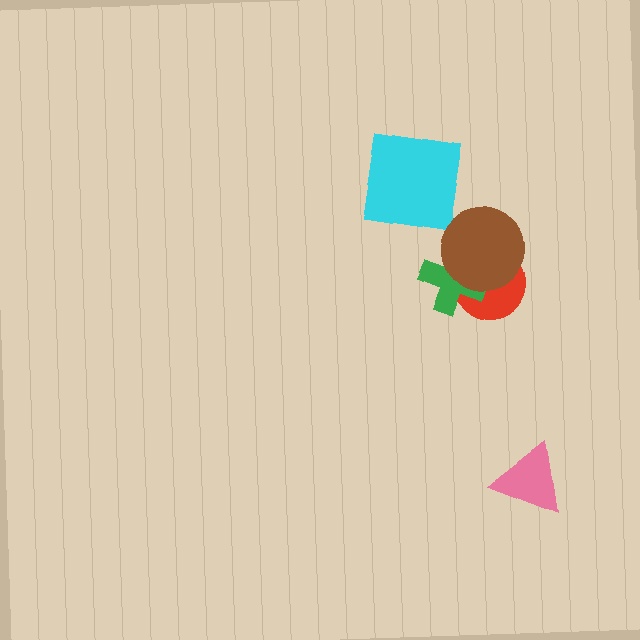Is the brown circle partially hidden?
No, no other shape covers it.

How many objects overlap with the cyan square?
0 objects overlap with the cyan square.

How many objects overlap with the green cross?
2 objects overlap with the green cross.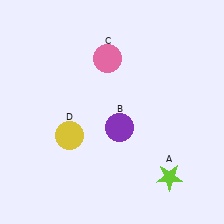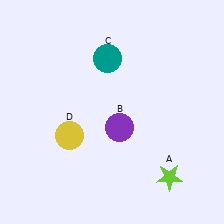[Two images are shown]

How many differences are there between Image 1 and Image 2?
There is 1 difference between the two images.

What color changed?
The circle (C) changed from pink in Image 1 to teal in Image 2.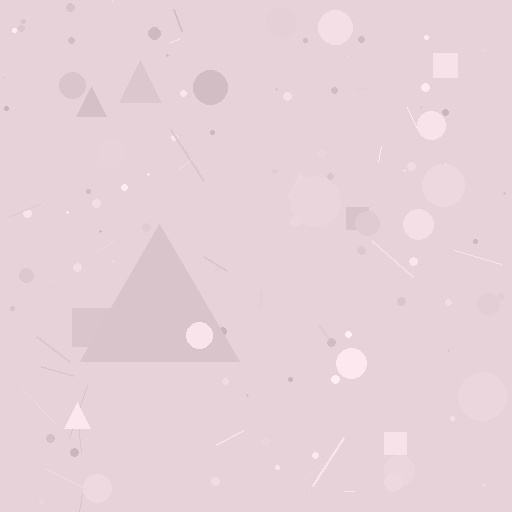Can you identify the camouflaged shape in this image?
The camouflaged shape is a triangle.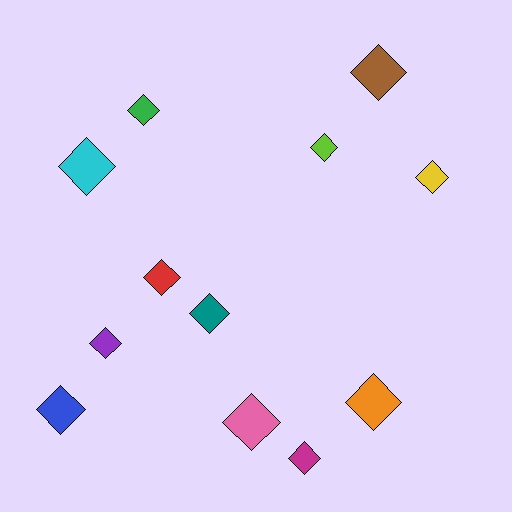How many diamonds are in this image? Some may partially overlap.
There are 12 diamonds.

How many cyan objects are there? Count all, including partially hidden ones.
There is 1 cyan object.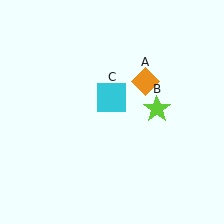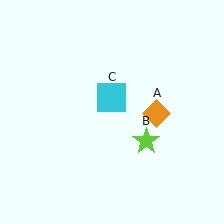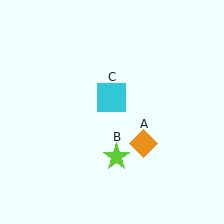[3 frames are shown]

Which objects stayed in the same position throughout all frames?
Cyan square (object C) remained stationary.